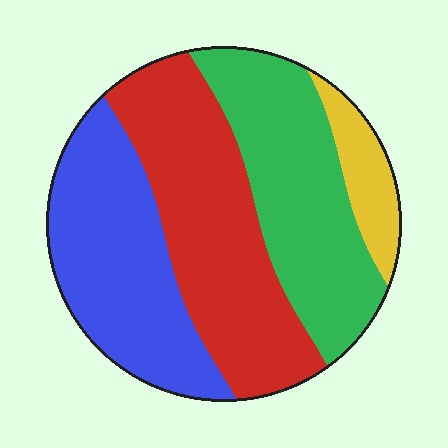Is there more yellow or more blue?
Blue.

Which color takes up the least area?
Yellow, at roughly 10%.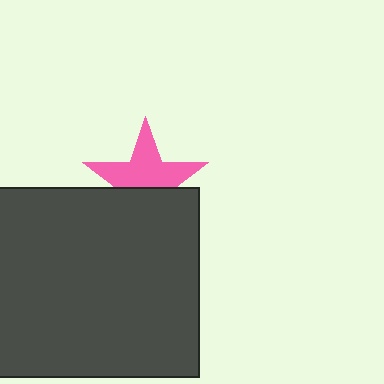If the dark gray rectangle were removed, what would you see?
You would see the complete pink star.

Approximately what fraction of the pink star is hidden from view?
Roughly 40% of the pink star is hidden behind the dark gray rectangle.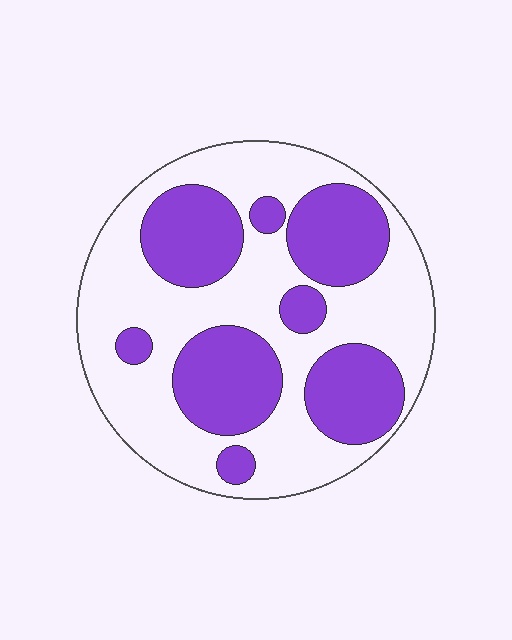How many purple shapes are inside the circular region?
8.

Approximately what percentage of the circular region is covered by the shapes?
Approximately 40%.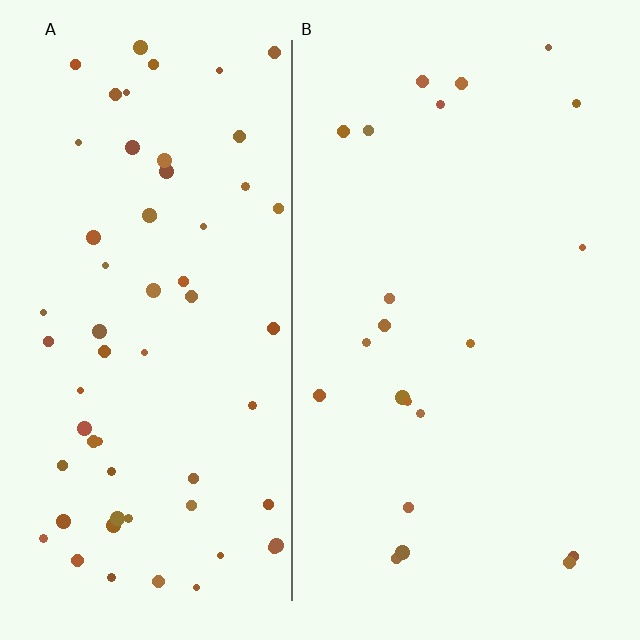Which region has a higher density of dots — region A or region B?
A (the left).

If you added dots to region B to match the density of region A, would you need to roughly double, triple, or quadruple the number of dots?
Approximately triple.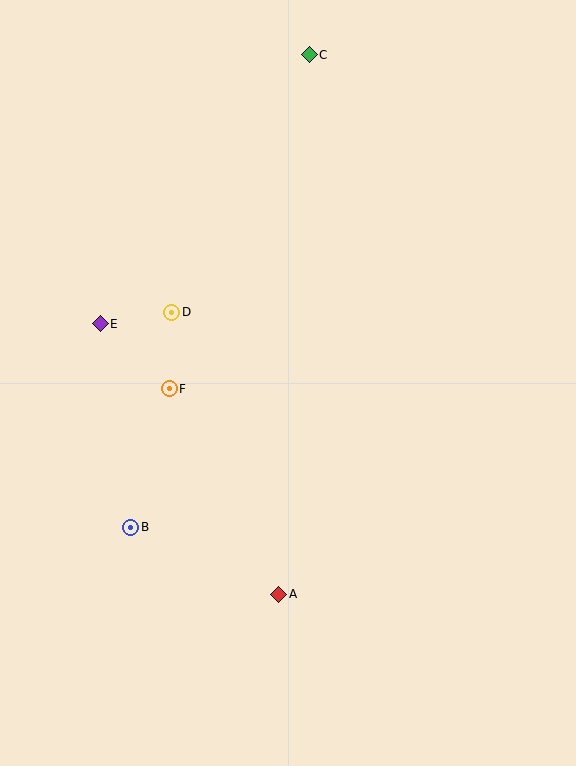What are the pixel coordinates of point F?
Point F is at (169, 389).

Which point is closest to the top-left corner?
Point C is closest to the top-left corner.